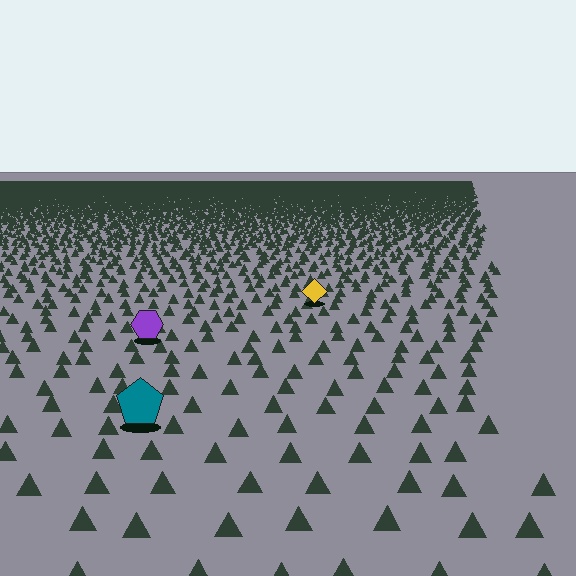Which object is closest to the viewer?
The teal pentagon is closest. The texture marks near it are larger and more spread out.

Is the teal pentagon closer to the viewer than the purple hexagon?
Yes. The teal pentagon is closer — you can tell from the texture gradient: the ground texture is coarser near it.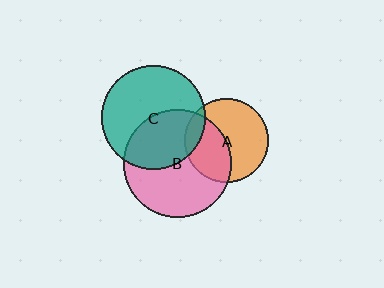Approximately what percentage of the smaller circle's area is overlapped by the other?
Approximately 40%.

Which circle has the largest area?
Circle B (pink).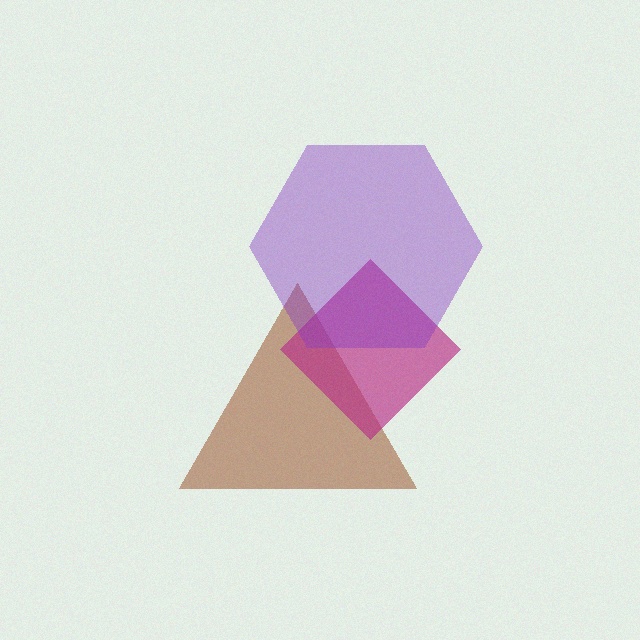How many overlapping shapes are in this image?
There are 3 overlapping shapes in the image.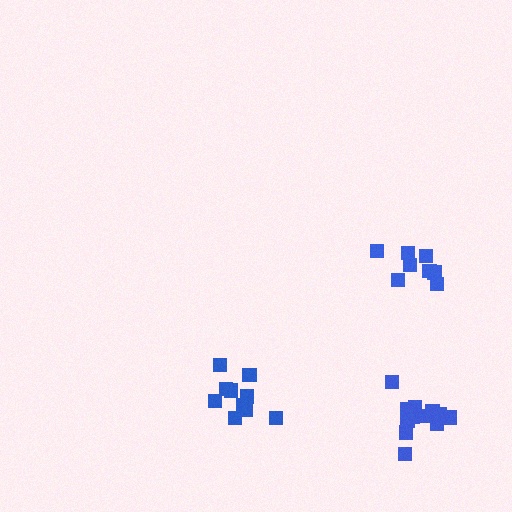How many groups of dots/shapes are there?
There are 3 groups.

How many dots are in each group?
Group 1: 8 dots, Group 2: 12 dots, Group 3: 10 dots (30 total).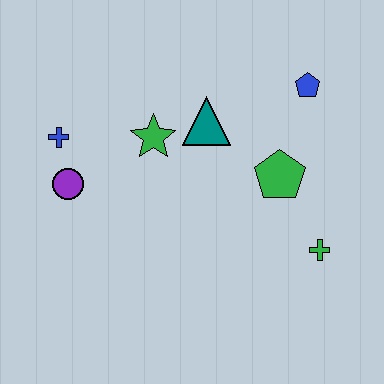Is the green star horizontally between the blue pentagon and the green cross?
No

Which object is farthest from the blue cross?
The green cross is farthest from the blue cross.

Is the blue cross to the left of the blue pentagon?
Yes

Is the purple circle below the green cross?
No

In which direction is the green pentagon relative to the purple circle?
The green pentagon is to the right of the purple circle.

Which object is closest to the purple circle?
The blue cross is closest to the purple circle.